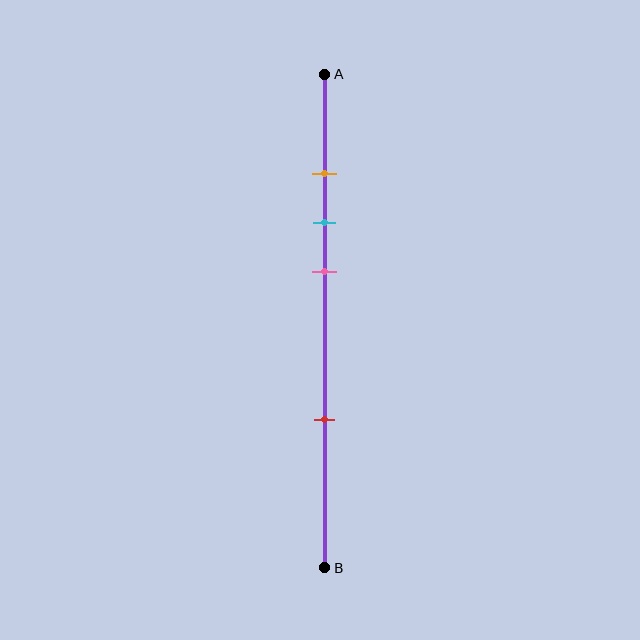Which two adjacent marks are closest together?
The orange and cyan marks are the closest adjacent pair.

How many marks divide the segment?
There are 4 marks dividing the segment.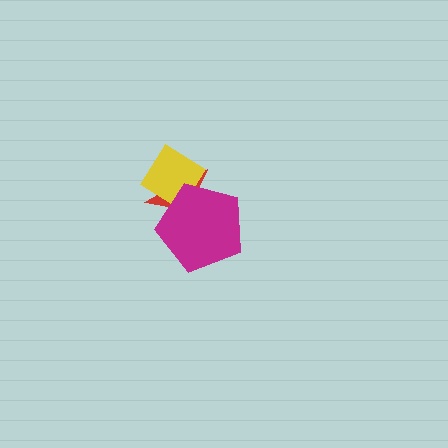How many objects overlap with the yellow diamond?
2 objects overlap with the yellow diamond.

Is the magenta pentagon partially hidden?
No, no other shape covers it.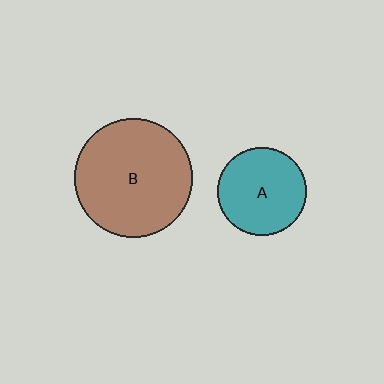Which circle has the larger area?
Circle B (brown).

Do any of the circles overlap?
No, none of the circles overlap.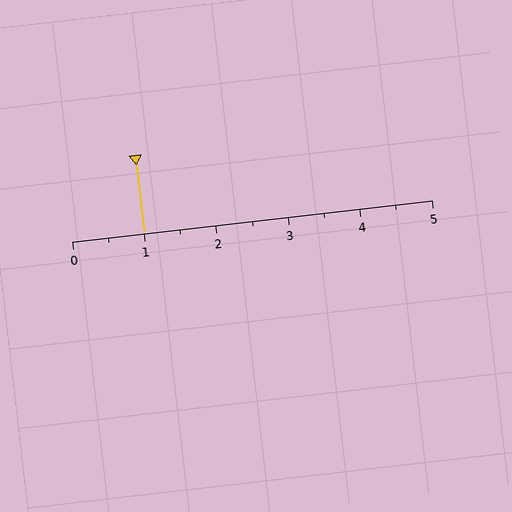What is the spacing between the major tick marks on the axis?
The major ticks are spaced 1 apart.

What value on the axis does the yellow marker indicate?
The marker indicates approximately 1.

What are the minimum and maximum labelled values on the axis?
The axis runs from 0 to 5.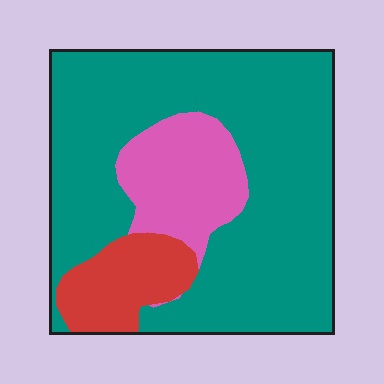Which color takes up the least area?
Red, at roughly 10%.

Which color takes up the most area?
Teal, at roughly 70%.